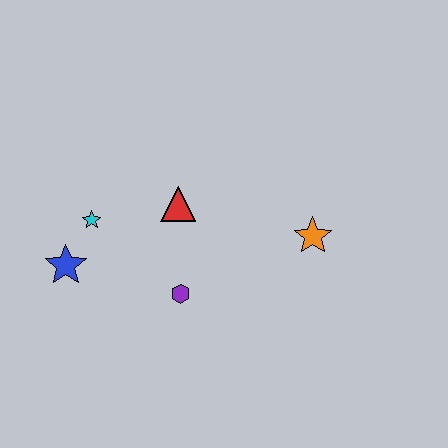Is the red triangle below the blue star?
No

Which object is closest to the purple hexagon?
The red triangle is closest to the purple hexagon.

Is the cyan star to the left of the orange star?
Yes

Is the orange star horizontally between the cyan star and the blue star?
No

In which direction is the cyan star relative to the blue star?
The cyan star is above the blue star.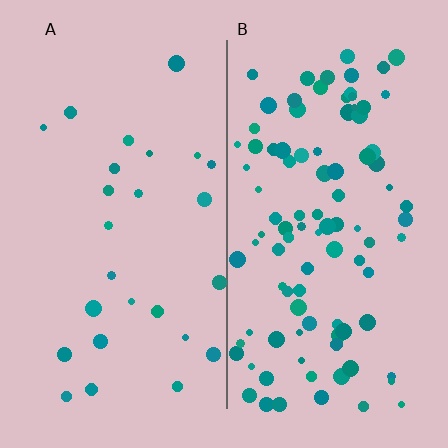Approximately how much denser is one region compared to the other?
Approximately 3.8× — region B over region A.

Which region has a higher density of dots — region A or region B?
B (the right).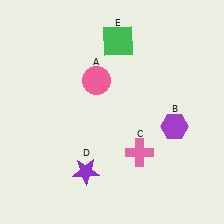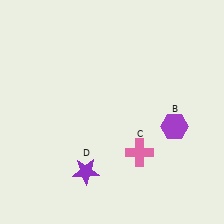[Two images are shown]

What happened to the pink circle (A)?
The pink circle (A) was removed in Image 2. It was in the top-left area of Image 1.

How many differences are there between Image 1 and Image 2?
There are 2 differences between the two images.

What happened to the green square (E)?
The green square (E) was removed in Image 2. It was in the top-right area of Image 1.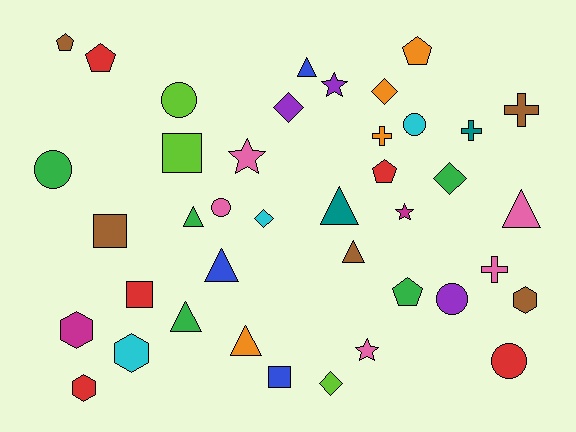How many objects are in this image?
There are 40 objects.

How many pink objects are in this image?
There are 5 pink objects.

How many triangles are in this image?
There are 8 triangles.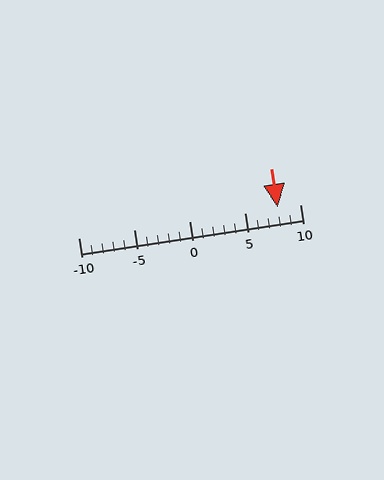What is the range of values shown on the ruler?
The ruler shows values from -10 to 10.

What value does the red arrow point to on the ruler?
The red arrow points to approximately 8.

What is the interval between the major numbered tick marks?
The major tick marks are spaced 5 units apart.